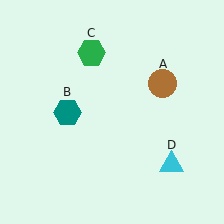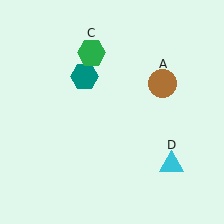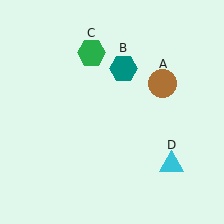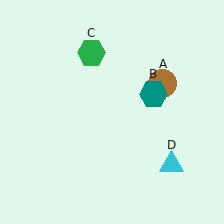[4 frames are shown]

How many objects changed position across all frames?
1 object changed position: teal hexagon (object B).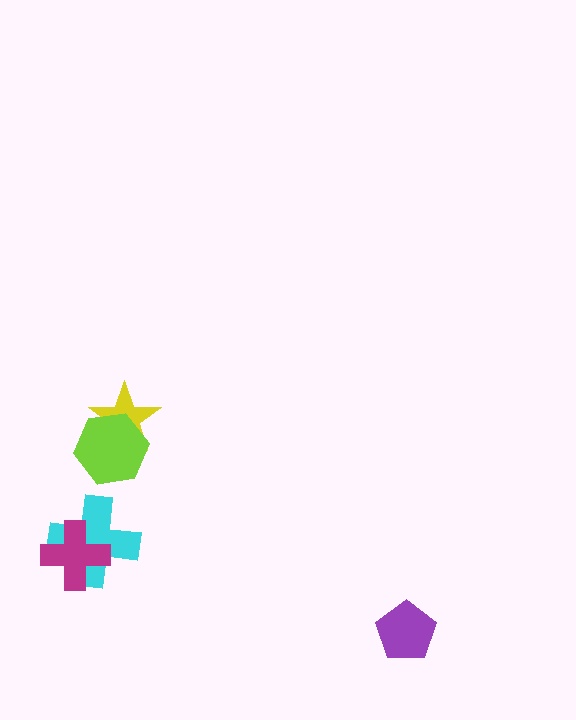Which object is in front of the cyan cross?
The magenta cross is in front of the cyan cross.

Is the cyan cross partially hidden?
Yes, it is partially covered by another shape.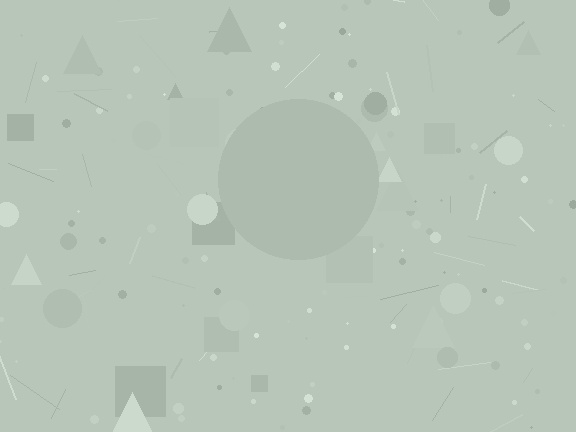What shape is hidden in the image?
A circle is hidden in the image.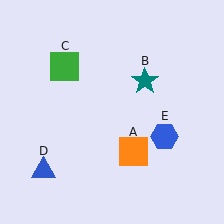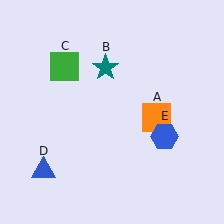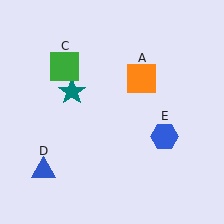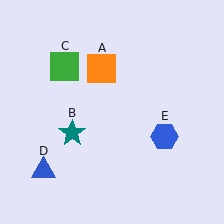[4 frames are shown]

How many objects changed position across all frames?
2 objects changed position: orange square (object A), teal star (object B).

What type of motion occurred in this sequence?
The orange square (object A), teal star (object B) rotated counterclockwise around the center of the scene.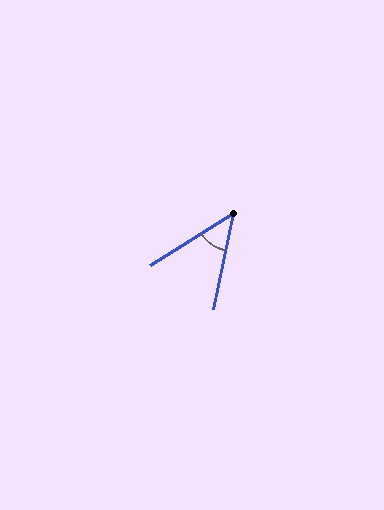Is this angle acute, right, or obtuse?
It is acute.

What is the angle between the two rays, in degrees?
Approximately 47 degrees.